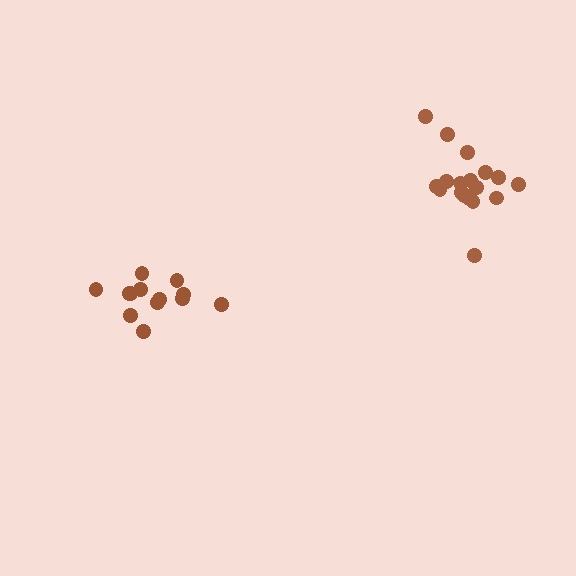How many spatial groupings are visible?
There are 2 spatial groupings.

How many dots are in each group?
Group 1: 13 dots, Group 2: 18 dots (31 total).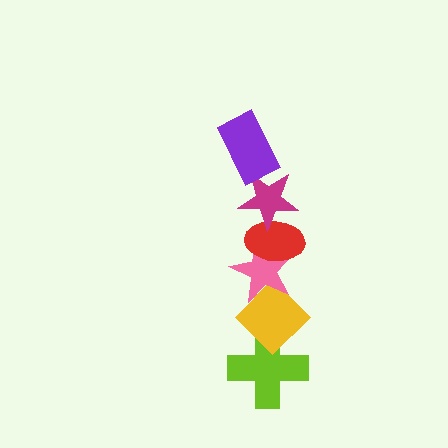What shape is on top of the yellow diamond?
The pink star is on top of the yellow diamond.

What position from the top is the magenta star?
The magenta star is 2nd from the top.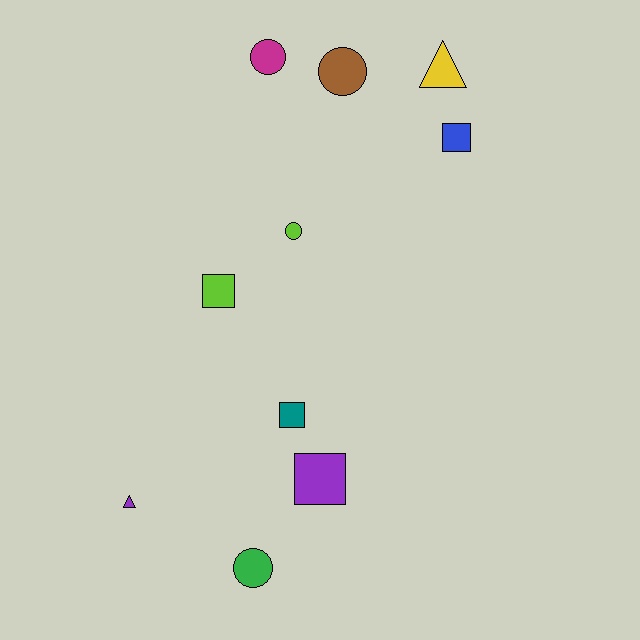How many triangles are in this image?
There are 2 triangles.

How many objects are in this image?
There are 10 objects.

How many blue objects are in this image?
There is 1 blue object.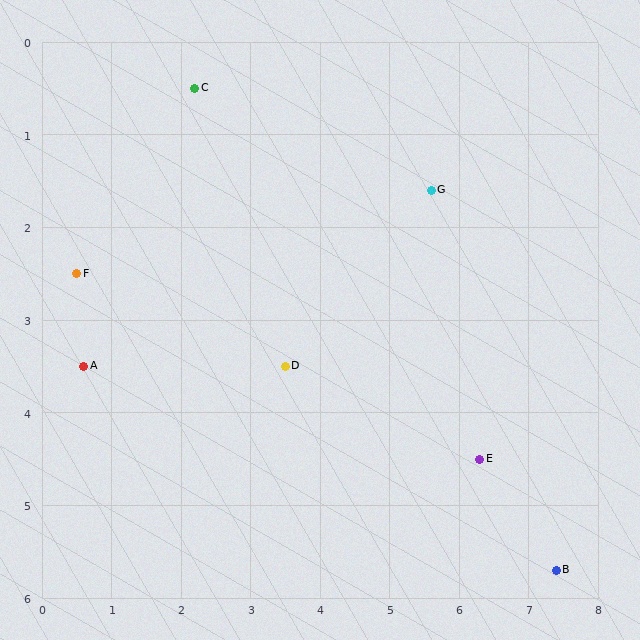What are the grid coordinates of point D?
Point D is at approximately (3.5, 3.5).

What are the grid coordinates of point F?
Point F is at approximately (0.5, 2.5).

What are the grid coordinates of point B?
Point B is at approximately (7.4, 5.7).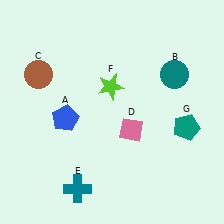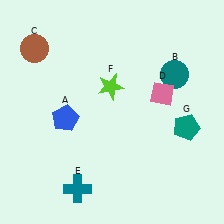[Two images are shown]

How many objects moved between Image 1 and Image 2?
2 objects moved between the two images.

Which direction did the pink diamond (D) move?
The pink diamond (D) moved up.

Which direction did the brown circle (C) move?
The brown circle (C) moved up.